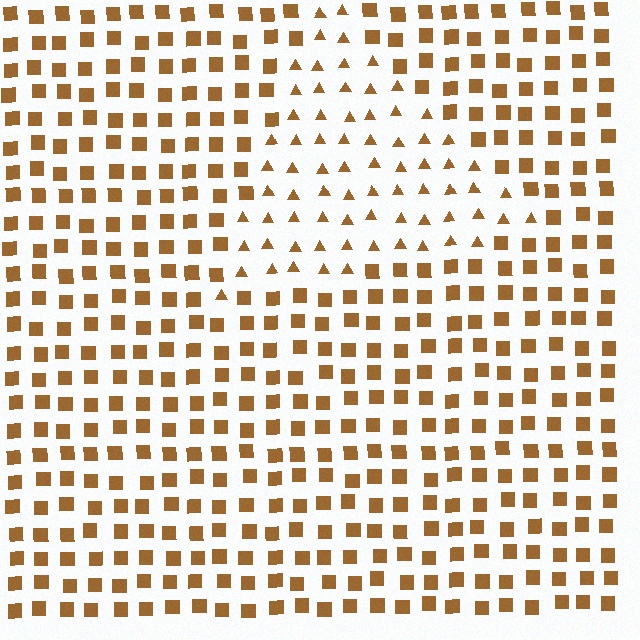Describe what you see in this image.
The image is filled with small brown elements arranged in a uniform grid. A triangle-shaped region contains triangles, while the surrounding area contains squares. The boundary is defined purely by the change in element shape.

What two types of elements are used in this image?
The image uses triangles inside the triangle region and squares outside it.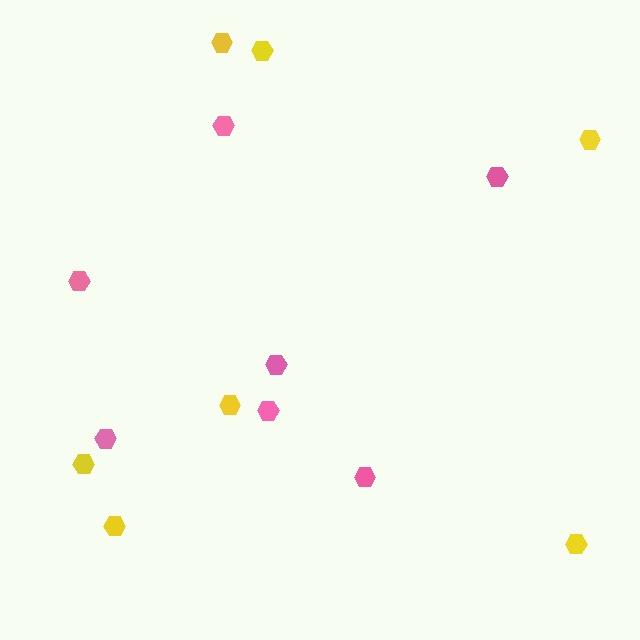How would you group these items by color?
There are 2 groups: one group of yellow hexagons (7) and one group of pink hexagons (7).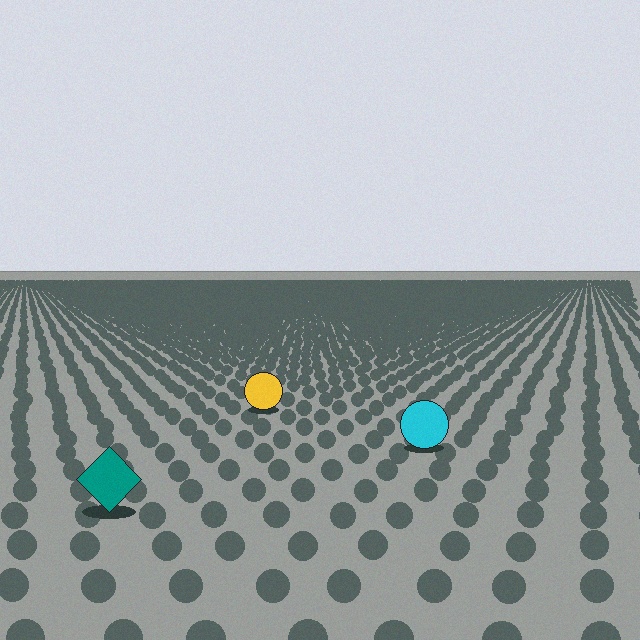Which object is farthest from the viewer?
The yellow circle is farthest from the viewer. It appears smaller and the ground texture around it is denser.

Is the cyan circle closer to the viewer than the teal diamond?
No. The teal diamond is closer — you can tell from the texture gradient: the ground texture is coarser near it.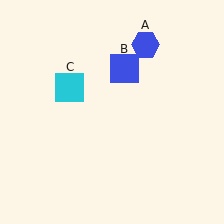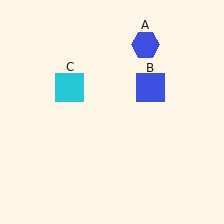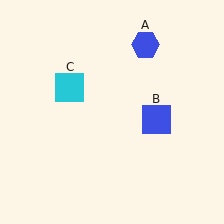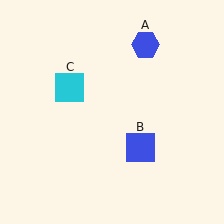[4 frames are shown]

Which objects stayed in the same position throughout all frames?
Blue hexagon (object A) and cyan square (object C) remained stationary.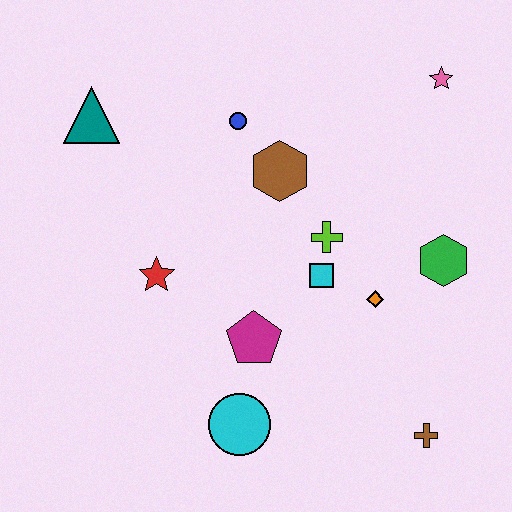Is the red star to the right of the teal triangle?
Yes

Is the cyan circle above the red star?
No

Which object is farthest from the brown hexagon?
The brown cross is farthest from the brown hexagon.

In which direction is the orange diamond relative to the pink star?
The orange diamond is below the pink star.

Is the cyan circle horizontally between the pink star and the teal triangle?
Yes